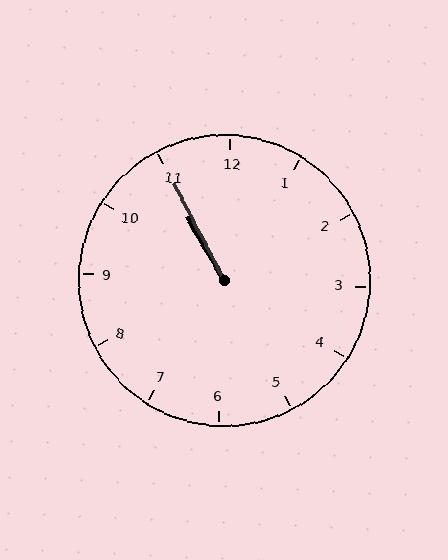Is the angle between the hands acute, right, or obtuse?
It is acute.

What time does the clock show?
10:55.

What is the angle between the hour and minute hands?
Approximately 2 degrees.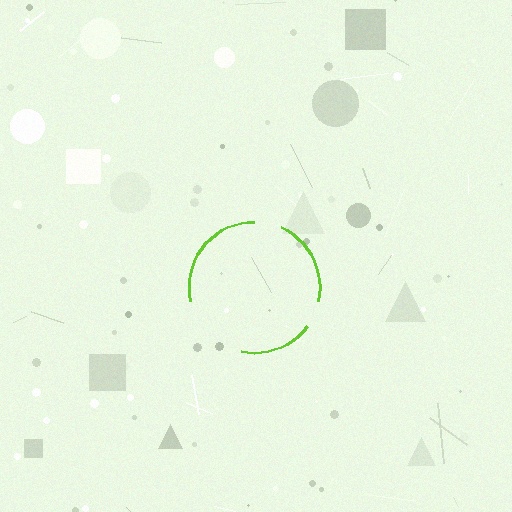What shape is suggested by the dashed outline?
The dashed outline suggests a circle.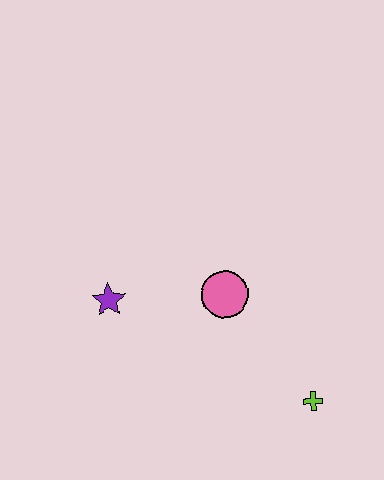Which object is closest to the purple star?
The pink circle is closest to the purple star.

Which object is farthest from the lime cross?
The purple star is farthest from the lime cross.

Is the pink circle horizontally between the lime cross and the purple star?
Yes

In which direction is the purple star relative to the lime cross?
The purple star is to the left of the lime cross.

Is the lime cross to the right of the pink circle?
Yes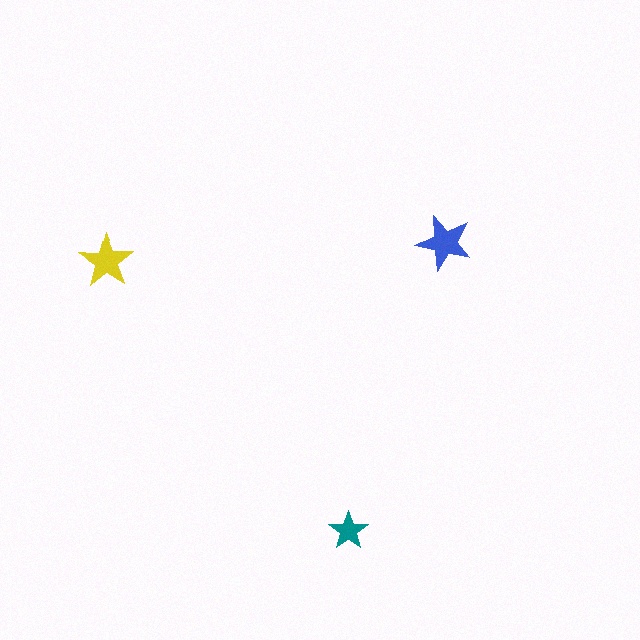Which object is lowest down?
The teal star is bottommost.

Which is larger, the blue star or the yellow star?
The blue one.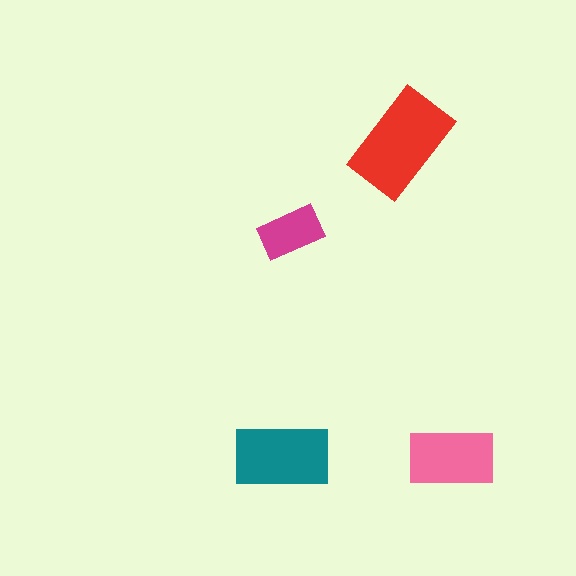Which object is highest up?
The red rectangle is topmost.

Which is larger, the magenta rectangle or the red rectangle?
The red one.